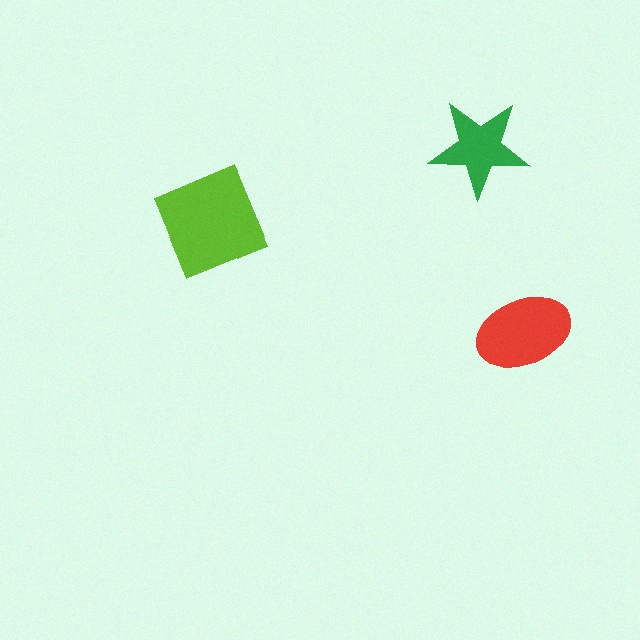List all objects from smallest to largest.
The green star, the red ellipse, the lime diamond.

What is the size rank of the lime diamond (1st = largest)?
1st.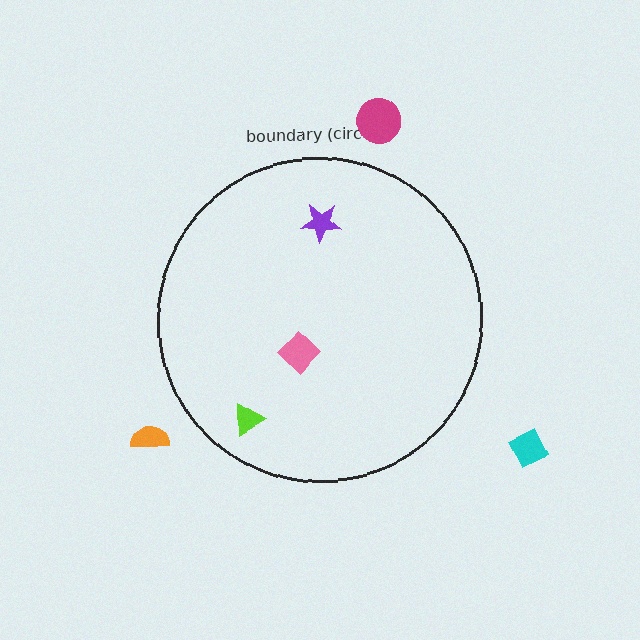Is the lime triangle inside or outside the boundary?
Inside.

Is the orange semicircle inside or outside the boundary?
Outside.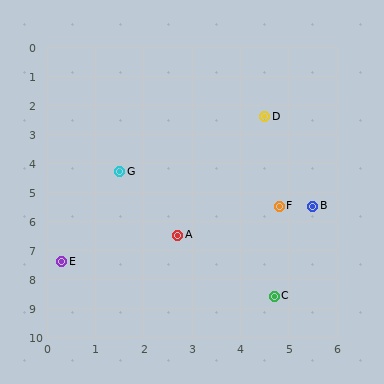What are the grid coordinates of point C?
Point C is at approximately (4.7, 8.6).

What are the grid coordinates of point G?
Point G is at approximately (1.5, 4.3).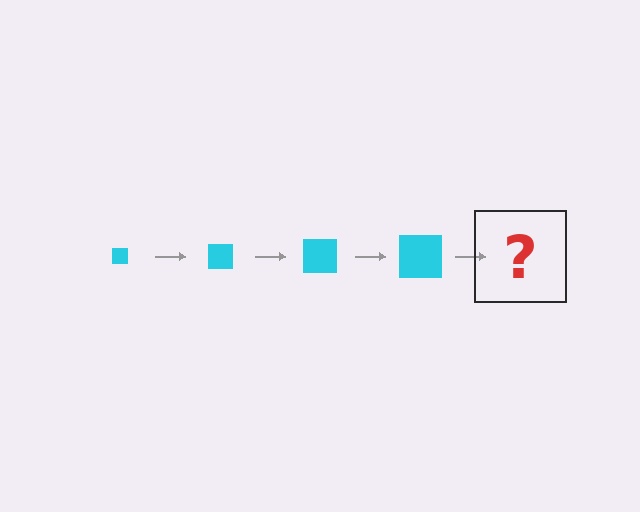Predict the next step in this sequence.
The next step is a cyan square, larger than the previous one.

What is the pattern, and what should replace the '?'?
The pattern is that the square gets progressively larger each step. The '?' should be a cyan square, larger than the previous one.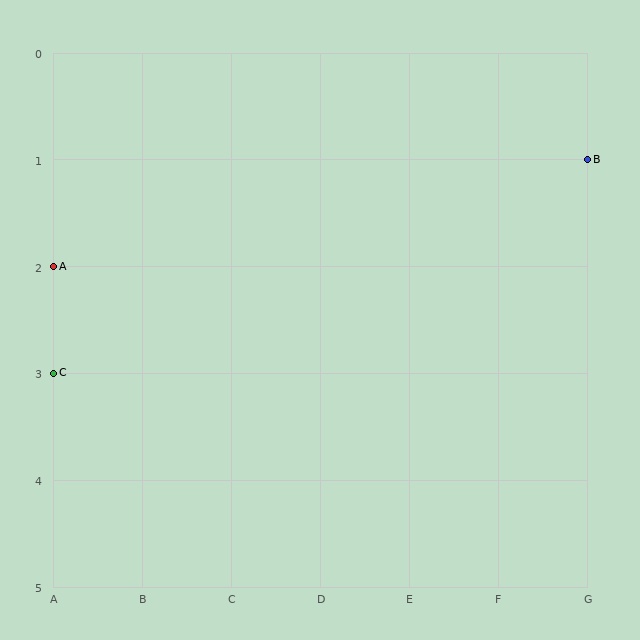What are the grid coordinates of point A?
Point A is at grid coordinates (A, 2).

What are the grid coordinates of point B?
Point B is at grid coordinates (G, 1).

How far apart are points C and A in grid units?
Points C and A are 1 row apart.